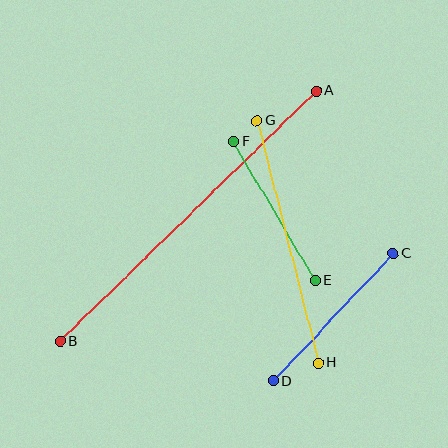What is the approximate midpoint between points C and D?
The midpoint is at approximately (334, 317) pixels.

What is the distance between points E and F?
The distance is approximately 161 pixels.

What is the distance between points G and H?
The distance is approximately 250 pixels.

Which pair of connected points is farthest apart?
Points A and B are farthest apart.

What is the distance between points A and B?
The distance is approximately 358 pixels.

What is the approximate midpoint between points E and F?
The midpoint is at approximately (274, 211) pixels.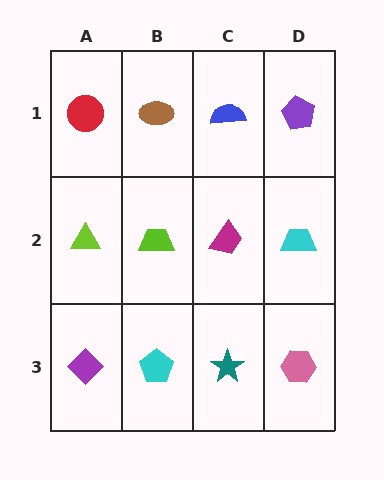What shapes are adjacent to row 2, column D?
A purple pentagon (row 1, column D), a pink hexagon (row 3, column D), a magenta trapezoid (row 2, column C).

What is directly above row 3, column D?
A cyan trapezoid.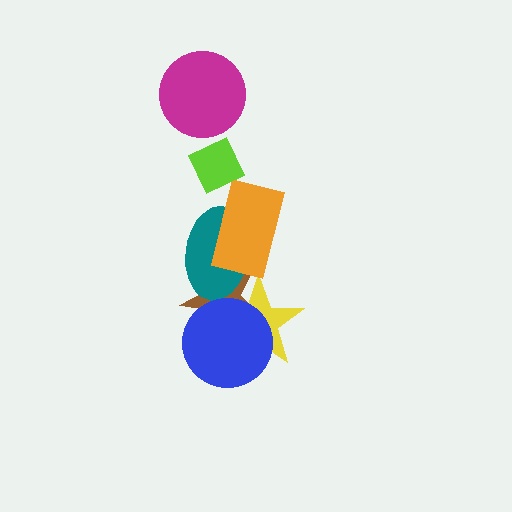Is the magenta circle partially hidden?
No, no other shape covers it.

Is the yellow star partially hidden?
Yes, it is partially covered by another shape.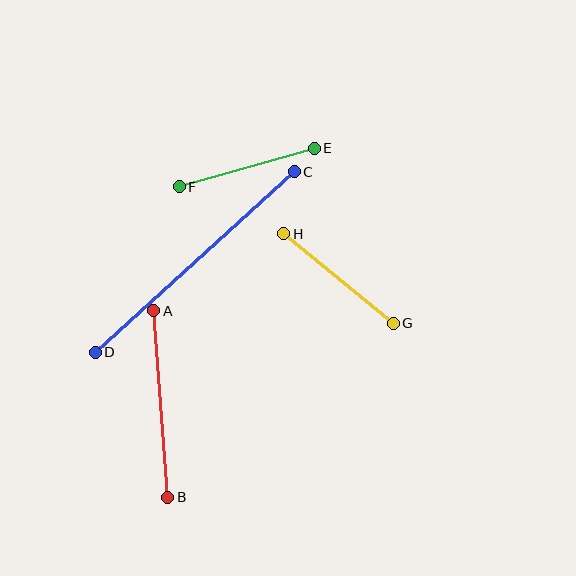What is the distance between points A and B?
The distance is approximately 187 pixels.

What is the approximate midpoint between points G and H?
The midpoint is at approximately (338, 279) pixels.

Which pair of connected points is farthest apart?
Points C and D are farthest apart.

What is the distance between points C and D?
The distance is approximately 269 pixels.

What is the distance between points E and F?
The distance is approximately 141 pixels.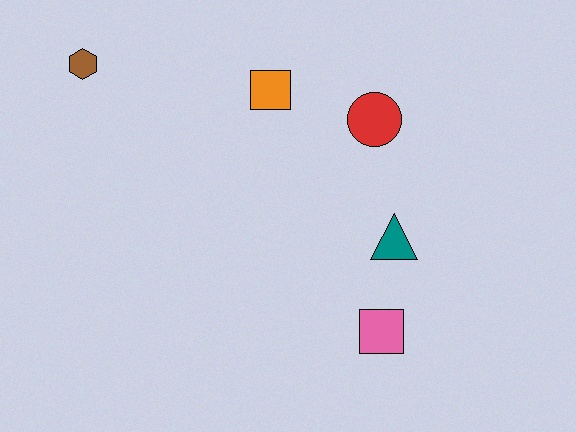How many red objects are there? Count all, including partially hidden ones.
There is 1 red object.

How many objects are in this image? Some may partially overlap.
There are 5 objects.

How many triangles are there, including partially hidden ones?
There is 1 triangle.